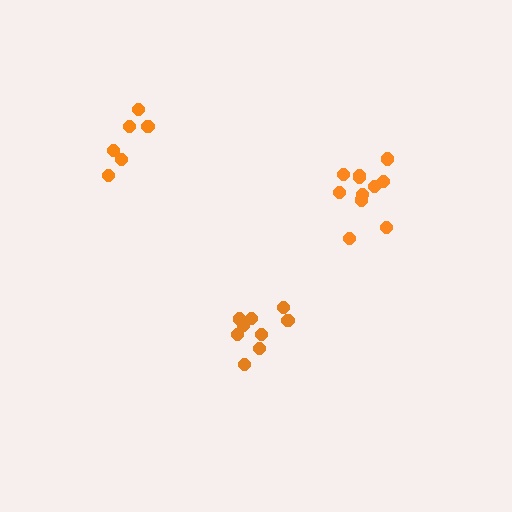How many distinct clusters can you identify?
There are 3 distinct clusters.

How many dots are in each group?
Group 1: 9 dots, Group 2: 11 dots, Group 3: 6 dots (26 total).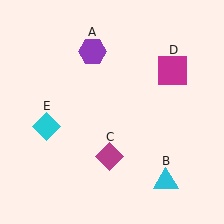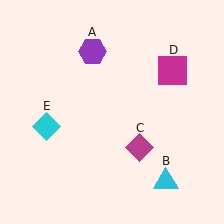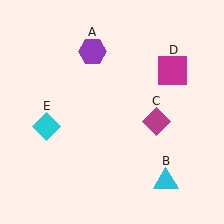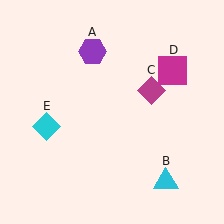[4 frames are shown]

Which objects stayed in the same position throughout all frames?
Purple hexagon (object A) and cyan triangle (object B) and magenta square (object D) and cyan diamond (object E) remained stationary.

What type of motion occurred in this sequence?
The magenta diamond (object C) rotated counterclockwise around the center of the scene.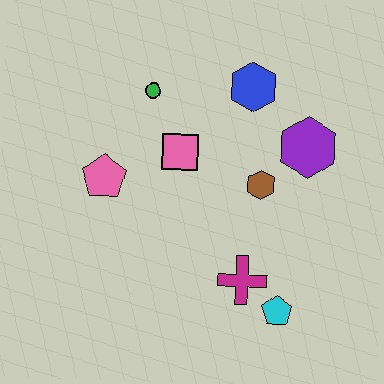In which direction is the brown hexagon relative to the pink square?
The brown hexagon is to the right of the pink square.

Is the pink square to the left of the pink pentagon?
No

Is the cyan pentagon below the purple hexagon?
Yes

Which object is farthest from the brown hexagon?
The pink pentagon is farthest from the brown hexagon.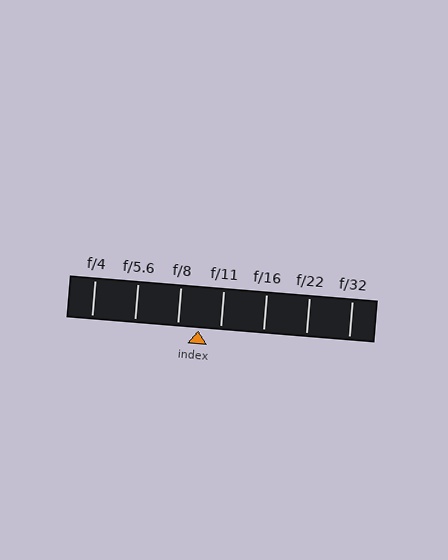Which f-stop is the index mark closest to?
The index mark is closest to f/8.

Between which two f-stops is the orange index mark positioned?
The index mark is between f/8 and f/11.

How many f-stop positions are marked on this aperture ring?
There are 7 f-stop positions marked.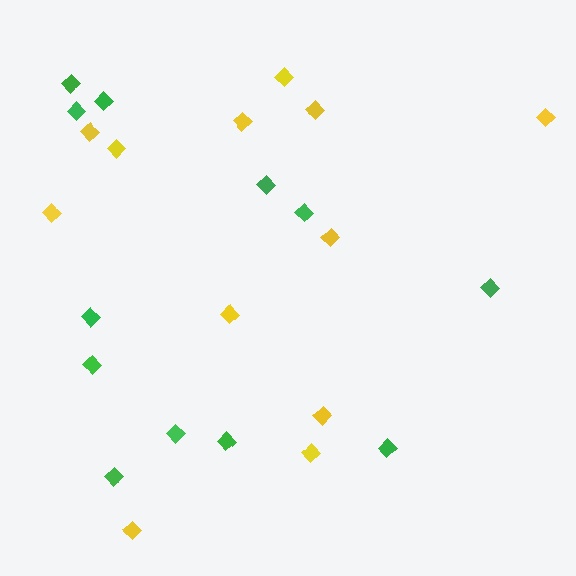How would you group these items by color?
There are 2 groups: one group of yellow diamonds (12) and one group of green diamonds (12).